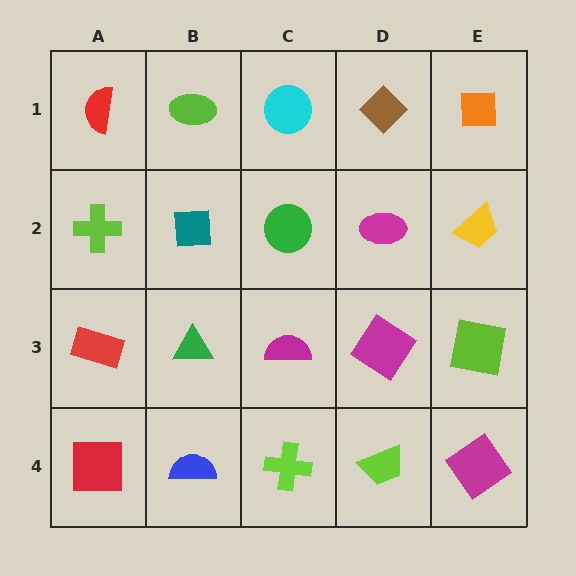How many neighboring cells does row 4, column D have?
3.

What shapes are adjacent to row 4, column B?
A green triangle (row 3, column B), a red square (row 4, column A), a lime cross (row 4, column C).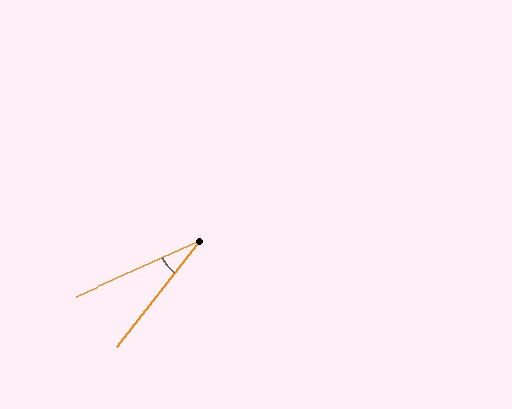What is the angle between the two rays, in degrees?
Approximately 28 degrees.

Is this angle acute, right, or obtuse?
It is acute.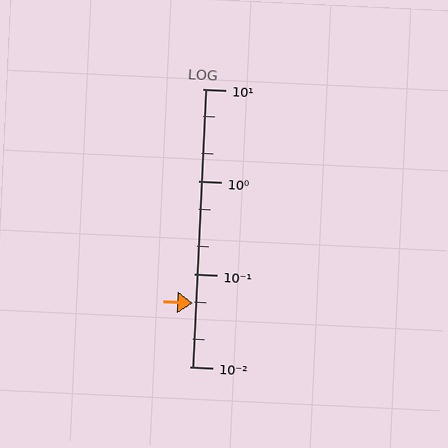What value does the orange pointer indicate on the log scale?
The pointer indicates approximately 0.049.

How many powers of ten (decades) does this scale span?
The scale spans 3 decades, from 0.01 to 10.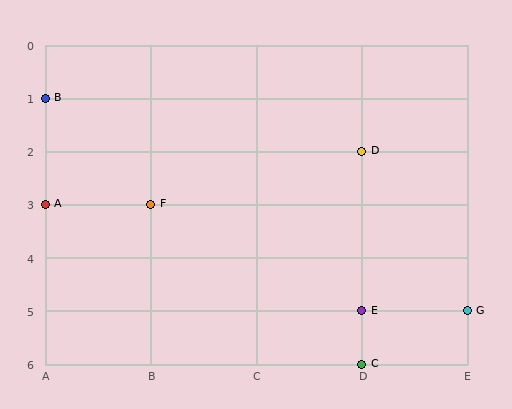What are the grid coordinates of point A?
Point A is at grid coordinates (A, 3).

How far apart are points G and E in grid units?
Points G and E are 1 column apart.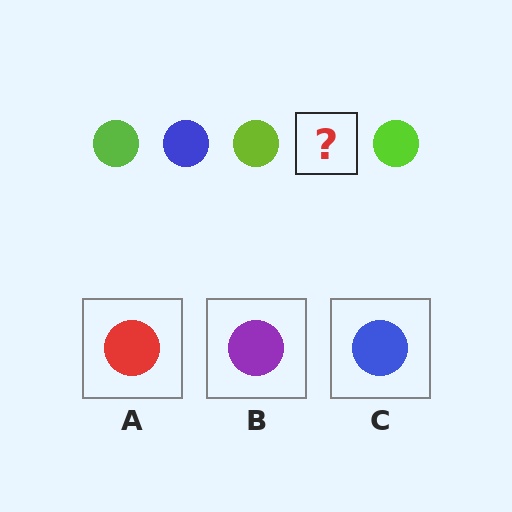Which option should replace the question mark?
Option C.